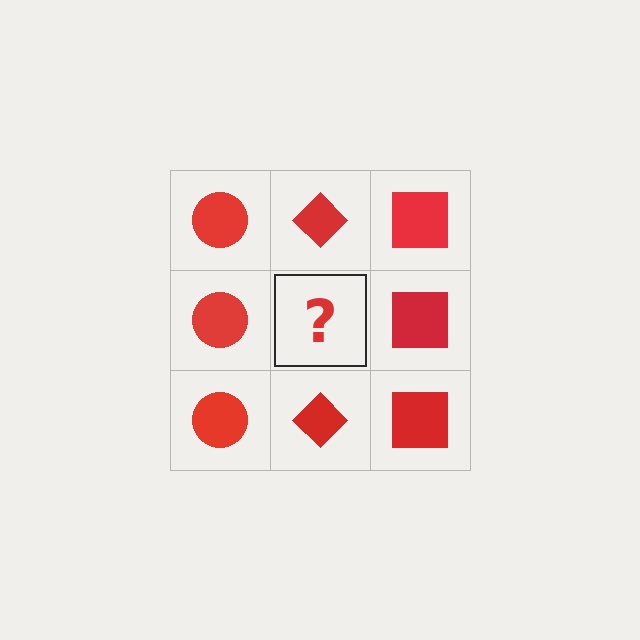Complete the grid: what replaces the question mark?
The question mark should be replaced with a red diamond.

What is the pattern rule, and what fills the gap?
The rule is that each column has a consistent shape. The gap should be filled with a red diamond.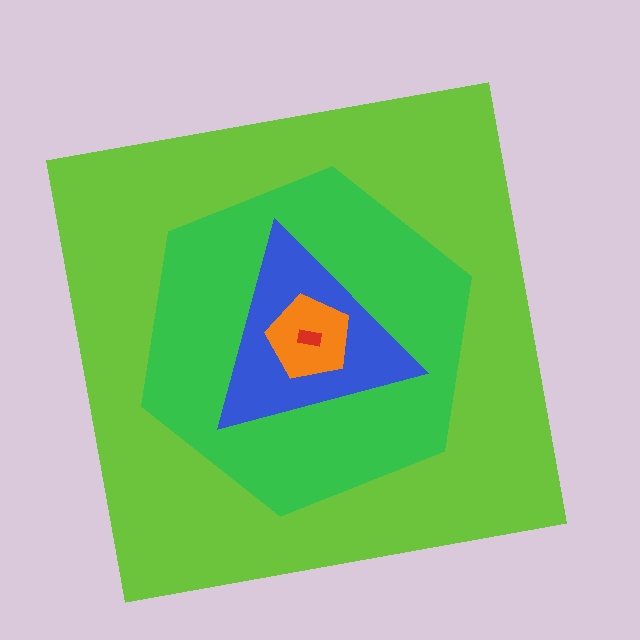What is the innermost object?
The red rectangle.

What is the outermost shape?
The lime square.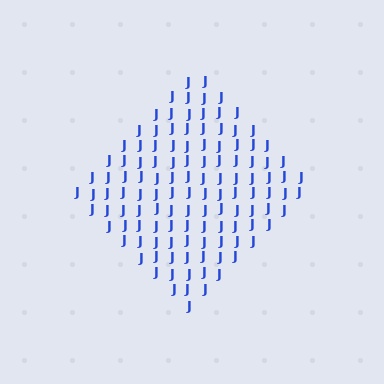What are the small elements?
The small elements are letter J's.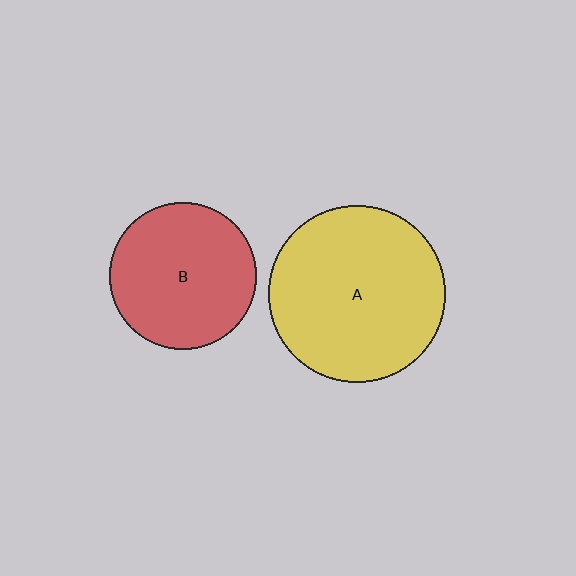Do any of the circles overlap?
No, none of the circles overlap.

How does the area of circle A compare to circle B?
Approximately 1.5 times.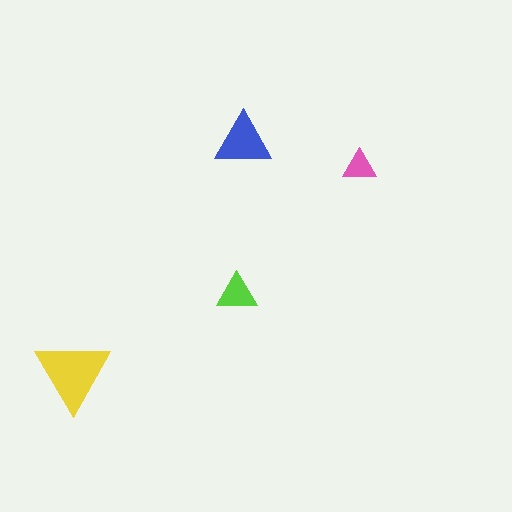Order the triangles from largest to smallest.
the yellow one, the blue one, the lime one, the pink one.